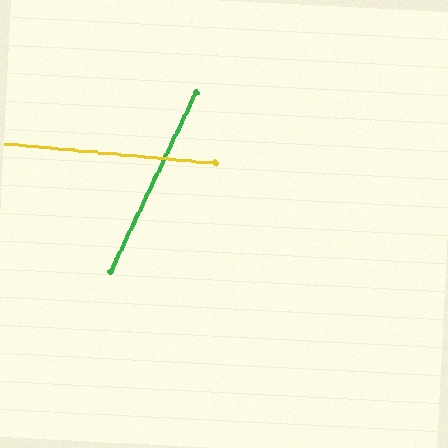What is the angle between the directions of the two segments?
Approximately 70 degrees.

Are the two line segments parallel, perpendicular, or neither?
Neither parallel nor perpendicular — they differ by about 70°.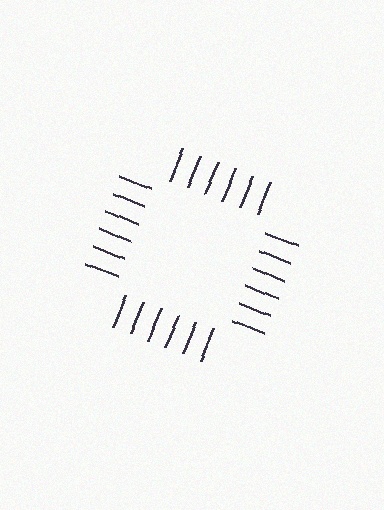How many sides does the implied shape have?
4 sides — the line-ends trace a square.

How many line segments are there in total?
24 — 6 along each of the 4 edges.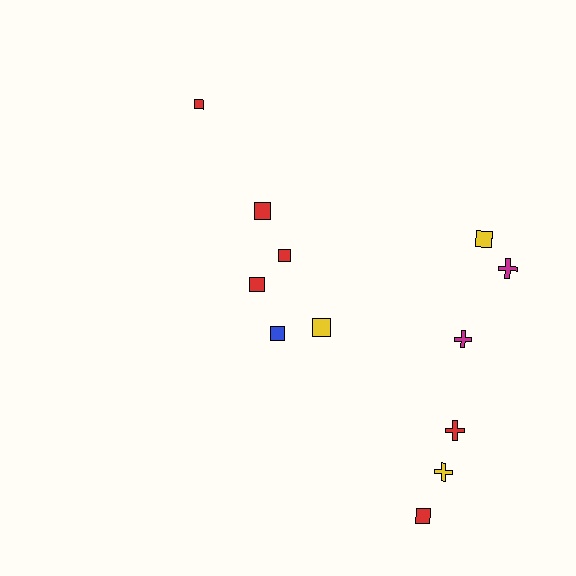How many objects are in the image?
There are 12 objects.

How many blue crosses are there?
There are no blue crosses.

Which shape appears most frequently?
Square, with 8 objects.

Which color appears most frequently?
Red, with 6 objects.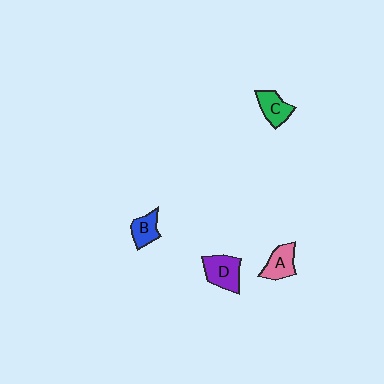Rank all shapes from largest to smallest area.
From largest to smallest: D (purple), A (pink), C (green), B (blue).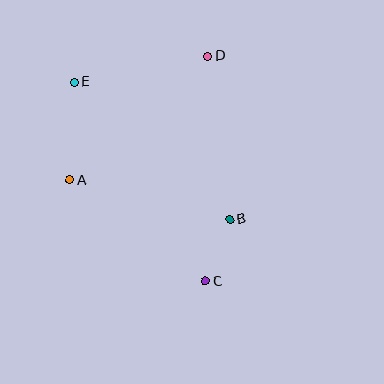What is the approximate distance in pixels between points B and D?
The distance between B and D is approximately 164 pixels.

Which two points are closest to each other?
Points B and C are closest to each other.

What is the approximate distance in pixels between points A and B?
The distance between A and B is approximately 164 pixels.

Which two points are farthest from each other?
Points C and E are farthest from each other.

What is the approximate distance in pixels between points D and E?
The distance between D and E is approximately 136 pixels.